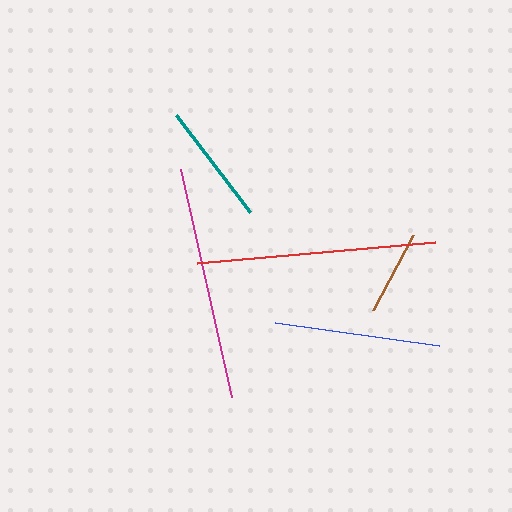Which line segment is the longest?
The red line is the longest at approximately 239 pixels.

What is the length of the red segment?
The red segment is approximately 239 pixels long.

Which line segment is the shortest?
The brown line is the shortest at approximately 85 pixels.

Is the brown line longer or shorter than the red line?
The red line is longer than the brown line.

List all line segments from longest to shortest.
From longest to shortest: red, magenta, blue, teal, brown.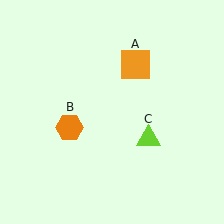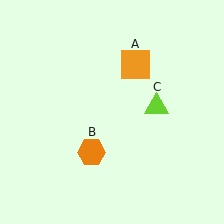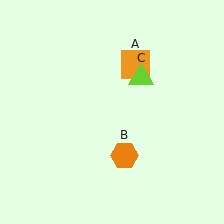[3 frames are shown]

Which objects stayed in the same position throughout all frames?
Orange square (object A) remained stationary.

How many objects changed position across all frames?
2 objects changed position: orange hexagon (object B), lime triangle (object C).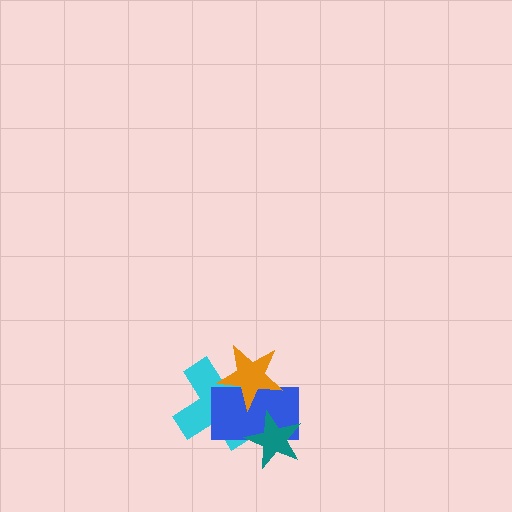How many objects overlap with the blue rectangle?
3 objects overlap with the blue rectangle.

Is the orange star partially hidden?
No, no other shape covers it.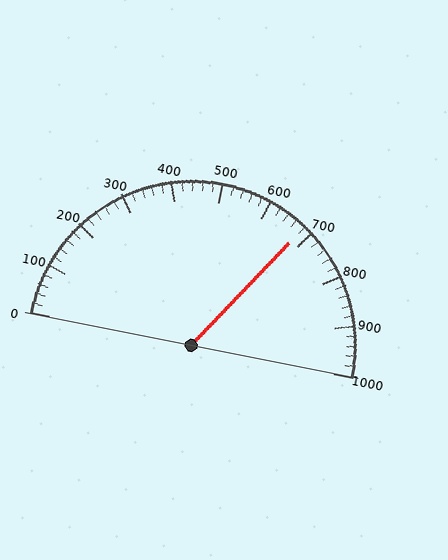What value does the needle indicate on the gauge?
The needle indicates approximately 680.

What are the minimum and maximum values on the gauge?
The gauge ranges from 0 to 1000.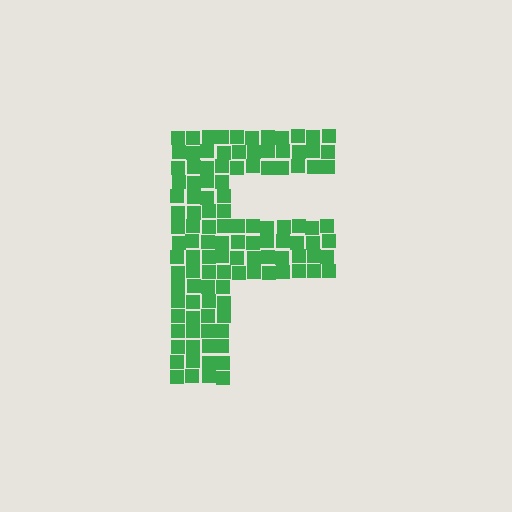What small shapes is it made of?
It is made of small squares.